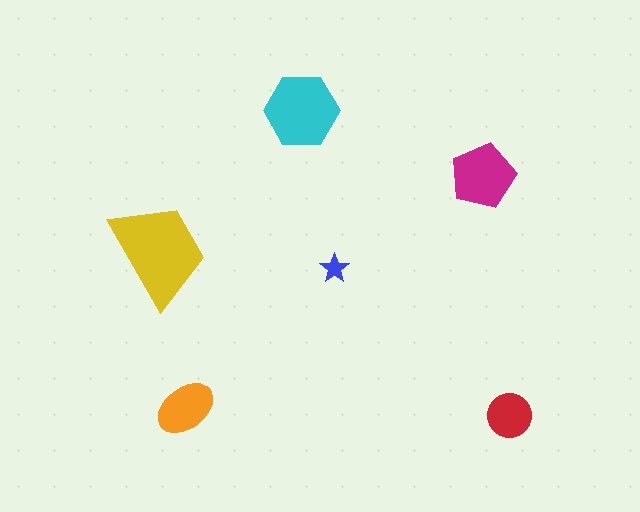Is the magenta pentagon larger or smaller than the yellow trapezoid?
Smaller.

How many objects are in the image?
There are 6 objects in the image.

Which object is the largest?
The yellow trapezoid.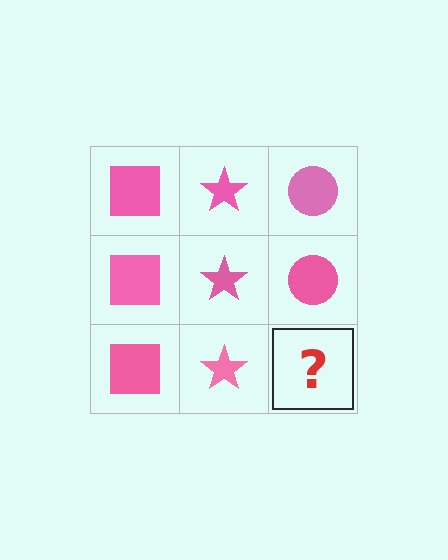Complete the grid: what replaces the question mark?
The question mark should be replaced with a pink circle.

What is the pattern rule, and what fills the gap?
The rule is that each column has a consistent shape. The gap should be filled with a pink circle.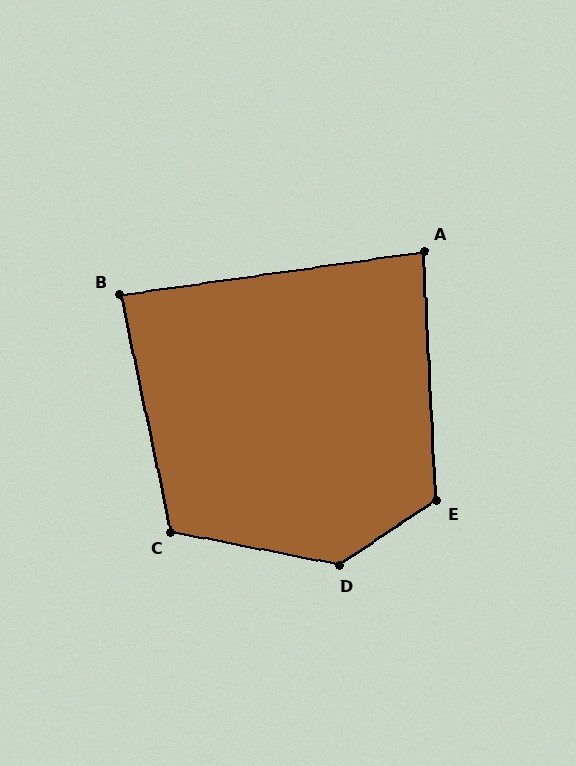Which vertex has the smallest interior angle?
A, at approximately 85 degrees.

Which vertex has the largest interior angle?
D, at approximately 135 degrees.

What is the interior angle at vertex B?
Approximately 86 degrees (approximately right).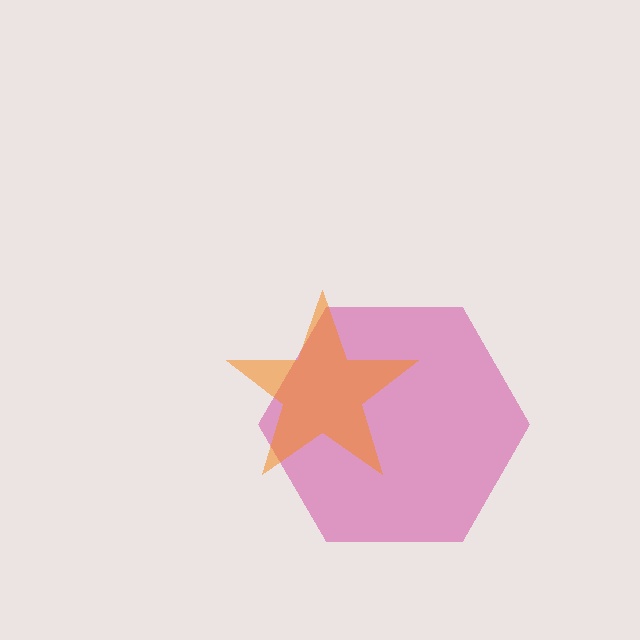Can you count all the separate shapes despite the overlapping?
Yes, there are 2 separate shapes.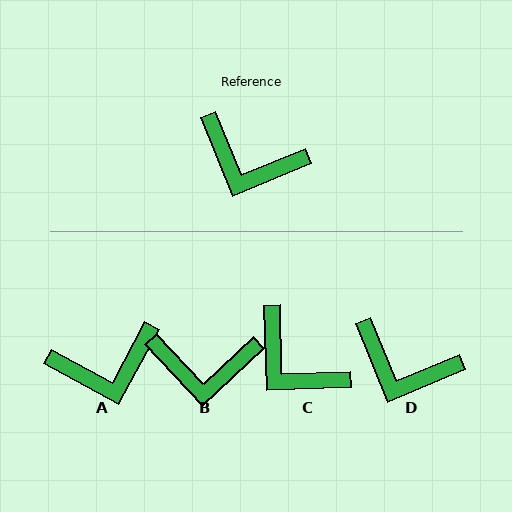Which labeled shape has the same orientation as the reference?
D.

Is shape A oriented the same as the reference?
No, it is off by about 39 degrees.